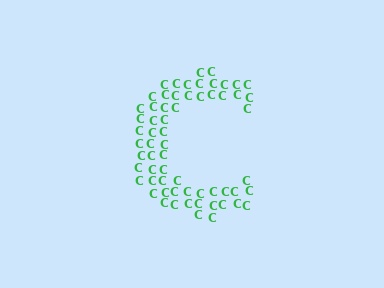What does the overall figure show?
The overall figure shows the letter C.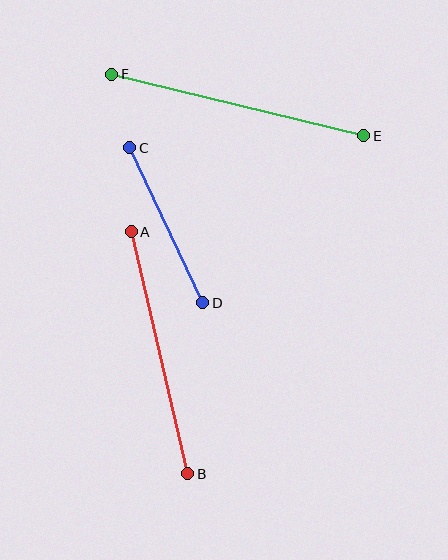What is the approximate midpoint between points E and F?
The midpoint is at approximately (238, 105) pixels.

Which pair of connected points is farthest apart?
Points E and F are farthest apart.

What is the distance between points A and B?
The distance is approximately 249 pixels.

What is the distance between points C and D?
The distance is approximately 171 pixels.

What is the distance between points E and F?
The distance is approximately 259 pixels.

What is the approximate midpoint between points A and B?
The midpoint is at approximately (159, 353) pixels.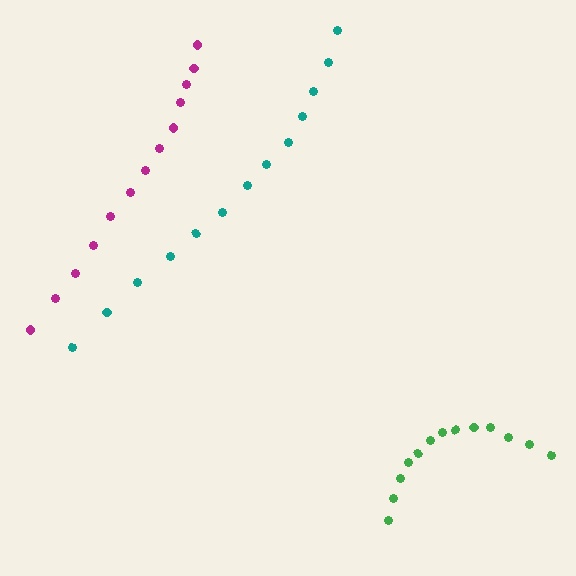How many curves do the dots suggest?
There are 3 distinct paths.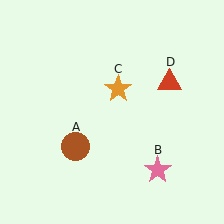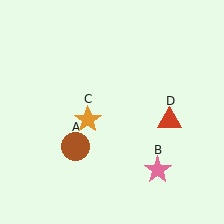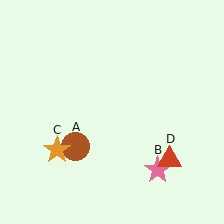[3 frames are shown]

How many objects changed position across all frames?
2 objects changed position: orange star (object C), red triangle (object D).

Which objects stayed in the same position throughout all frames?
Brown circle (object A) and pink star (object B) remained stationary.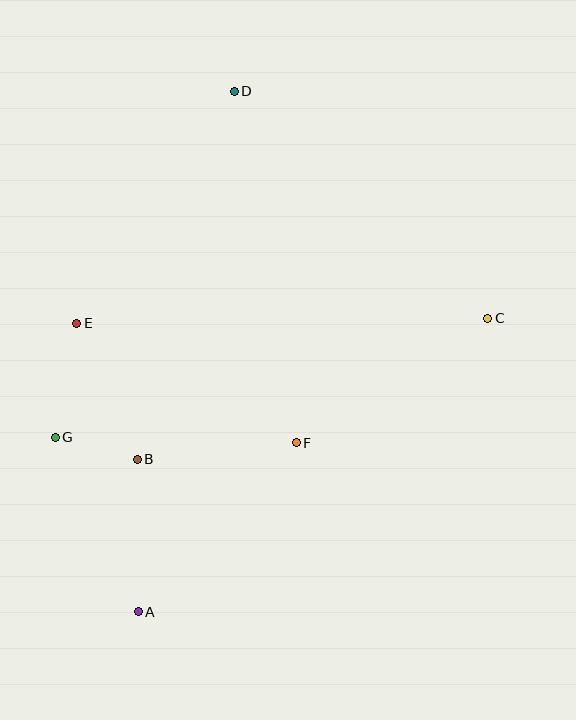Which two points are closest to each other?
Points B and G are closest to each other.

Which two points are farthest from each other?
Points A and D are farthest from each other.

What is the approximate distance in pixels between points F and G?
The distance between F and G is approximately 241 pixels.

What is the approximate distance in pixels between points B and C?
The distance between B and C is approximately 378 pixels.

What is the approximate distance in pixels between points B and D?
The distance between B and D is approximately 381 pixels.